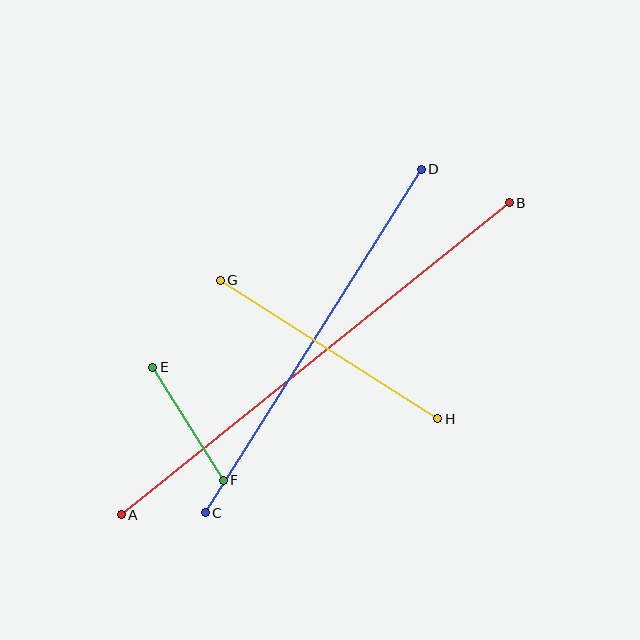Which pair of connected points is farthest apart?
Points A and B are farthest apart.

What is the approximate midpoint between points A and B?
The midpoint is at approximately (315, 359) pixels.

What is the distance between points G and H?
The distance is approximately 258 pixels.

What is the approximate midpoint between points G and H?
The midpoint is at approximately (329, 349) pixels.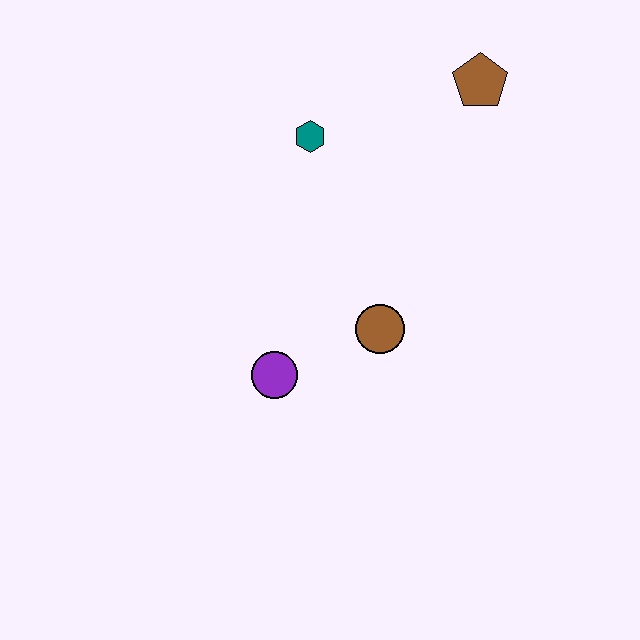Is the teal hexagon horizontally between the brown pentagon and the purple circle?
Yes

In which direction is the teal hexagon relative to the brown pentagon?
The teal hexagon is to the left of the brown pentagon.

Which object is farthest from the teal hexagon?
The purple circle is farthest from the teal hexagon.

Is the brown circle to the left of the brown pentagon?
Yes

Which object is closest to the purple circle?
The brown circle is closest to the purple circle.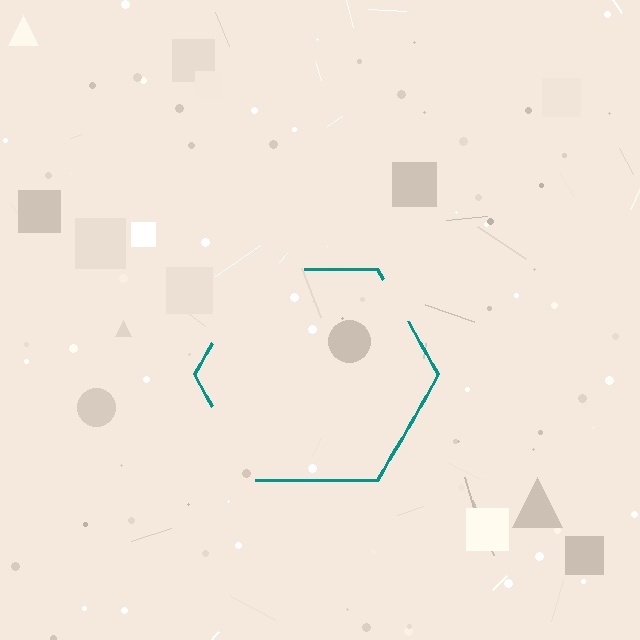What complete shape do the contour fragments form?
The contour fragments form a hexagon.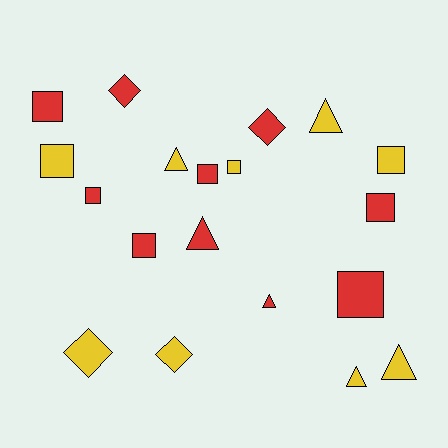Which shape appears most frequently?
Square, with 9 objects.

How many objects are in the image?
There are 19 objects.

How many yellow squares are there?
There are 3 yellow squares.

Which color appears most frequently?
Red, with 10 objects.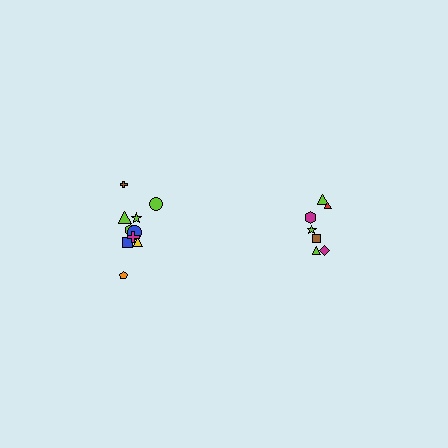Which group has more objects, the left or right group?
The left group.